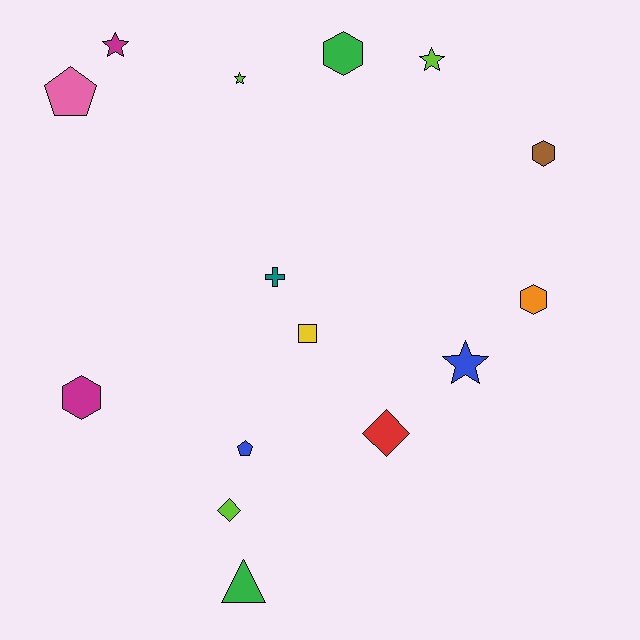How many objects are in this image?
There are 15 objects.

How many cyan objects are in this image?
There are no cyan objects.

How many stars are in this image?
There are 4 stars.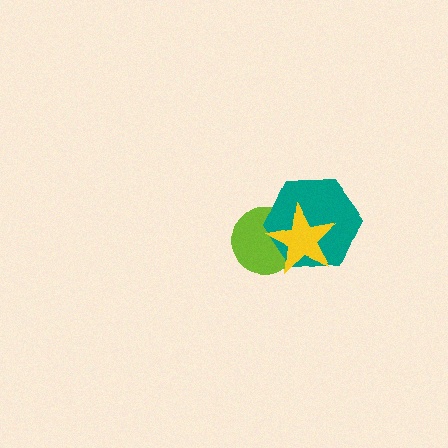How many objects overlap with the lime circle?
2 objects overlap with the lime circle.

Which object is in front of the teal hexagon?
The yellow star is in front of the teal hexagon.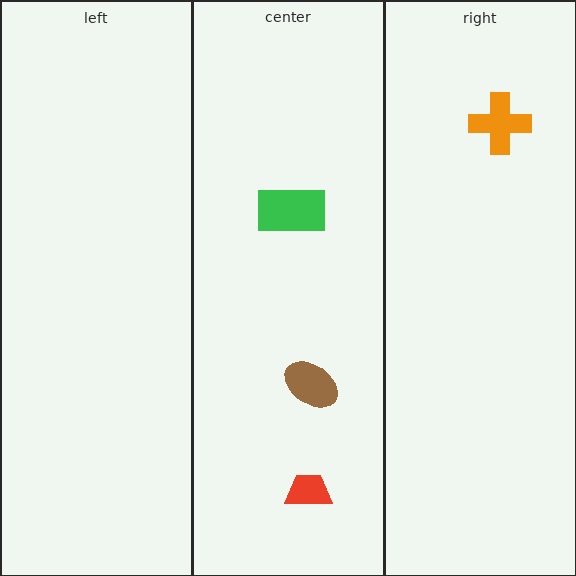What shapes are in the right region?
The orange cross.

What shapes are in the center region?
The red trapezoid, the green rectangle, the brown ellipse.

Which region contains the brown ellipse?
The center region.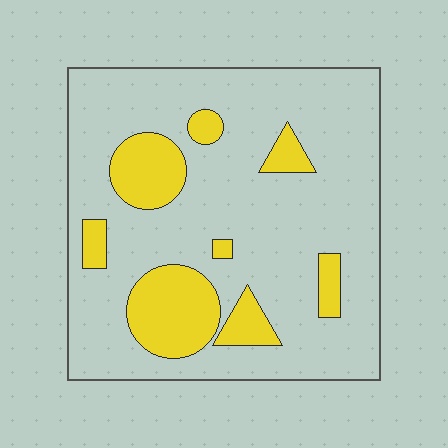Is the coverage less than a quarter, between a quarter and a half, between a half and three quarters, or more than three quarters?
Less than a quarter.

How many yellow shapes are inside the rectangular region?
8.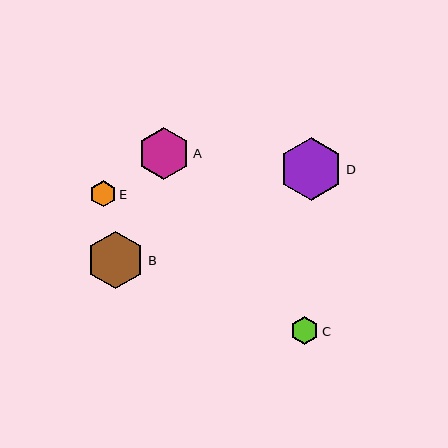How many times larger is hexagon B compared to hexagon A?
Hexagon B is approximately 1.1 times the size of hexagon A.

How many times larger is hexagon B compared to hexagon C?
Hexagon B is approximately 2.0 times the size of hexagon C.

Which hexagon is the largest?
Hexagon D is the largest with a size of approximately 63 pixels.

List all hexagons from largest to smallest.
From largest to smallest: D, B, A, C, E.